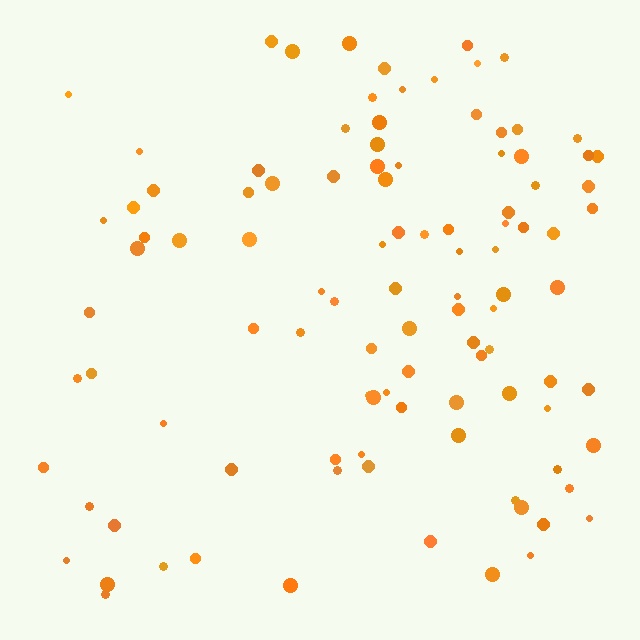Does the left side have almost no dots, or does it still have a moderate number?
Still a moderate number, just noticeably fewer than the right.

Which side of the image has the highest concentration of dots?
The right.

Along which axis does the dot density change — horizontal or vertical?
Horizontal.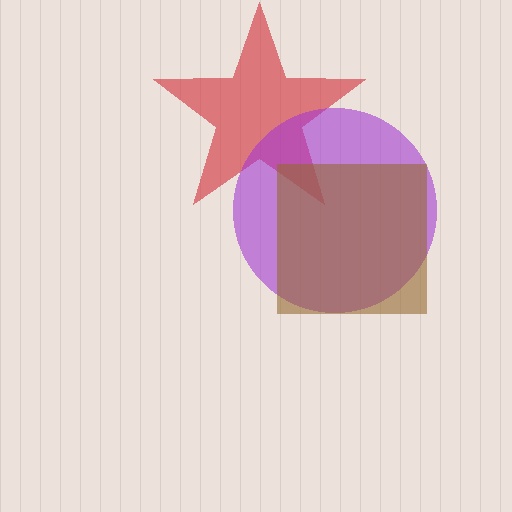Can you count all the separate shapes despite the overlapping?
Yes, there are 3 separate shapes.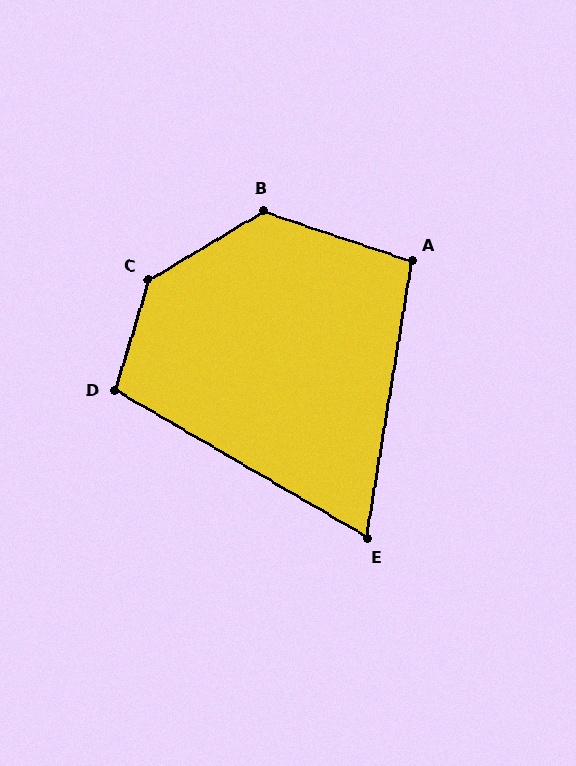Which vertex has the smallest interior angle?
E, at approximately 69 degrees.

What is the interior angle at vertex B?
Approximately 130 degrees (obtuse).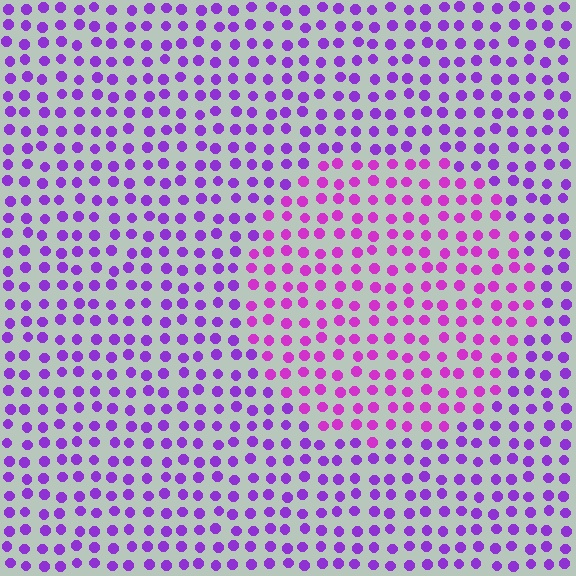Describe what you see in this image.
The image is filled with small purple elements in a uniform arrangement. A circle-shaped region is visible where the elements are tinted to a slightly different hue, forming a subtle color boundary.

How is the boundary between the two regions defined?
The boundary is defined purely by a slight shift in hue (about 28 degrees). Spacing, size, and orientation are identical on both sides.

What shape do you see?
I see a circle.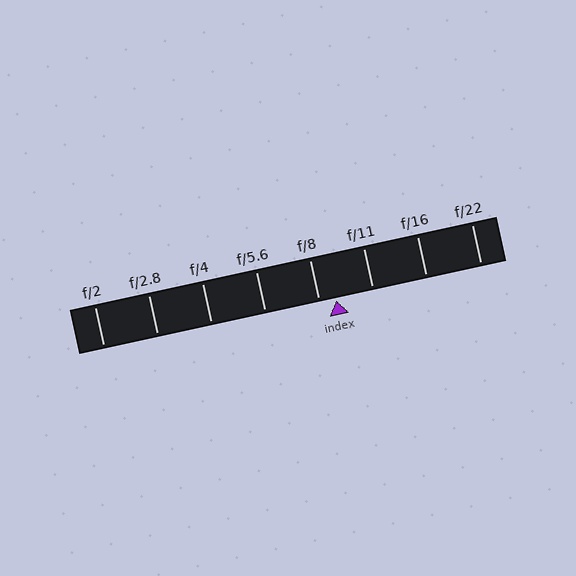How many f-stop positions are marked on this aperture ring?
There are 8 f-stop positions marked.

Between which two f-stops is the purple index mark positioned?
The index mark is between f/8 and f/11.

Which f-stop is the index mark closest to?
The index mark is closest to f/8.